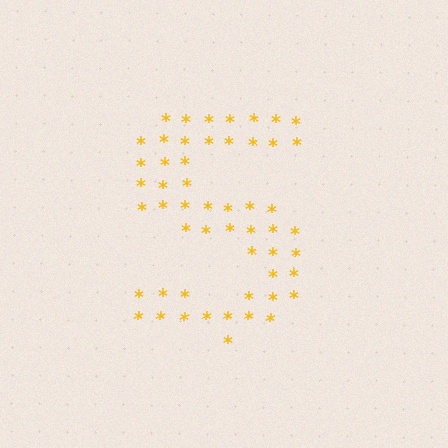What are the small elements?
The small elements are asterisks.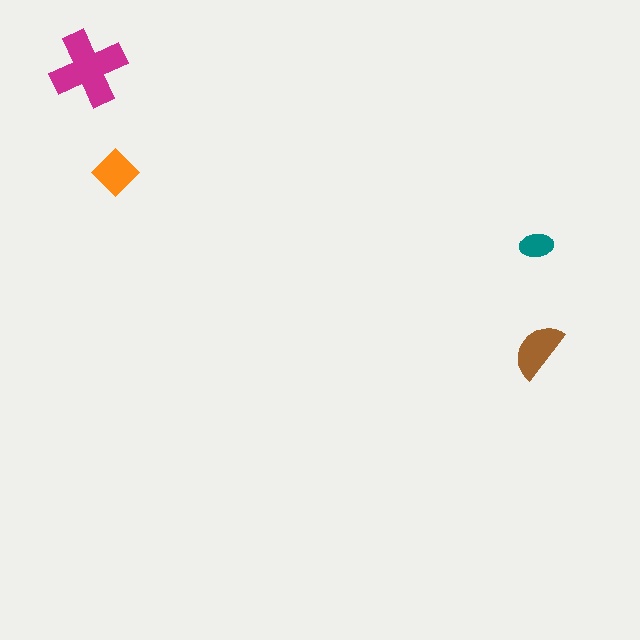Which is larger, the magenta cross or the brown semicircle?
The magenta cross.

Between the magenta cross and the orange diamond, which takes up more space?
The magenta cross.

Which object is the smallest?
The teal ellipse.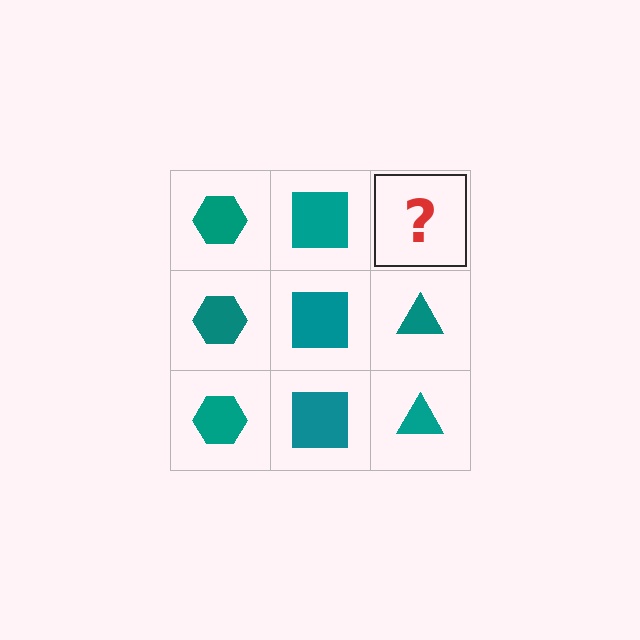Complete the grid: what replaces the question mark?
The question mark should be replaced with a teal triangle.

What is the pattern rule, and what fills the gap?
The rule is that each column has a consistent shape. The gap should be filled with a teal triangle.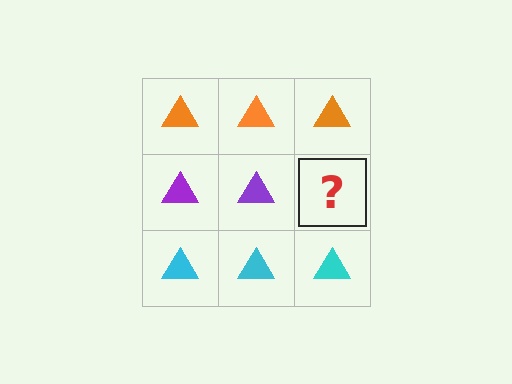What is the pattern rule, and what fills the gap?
The rule is that each row has a consistent color. The gap should be filled with a purple triangle.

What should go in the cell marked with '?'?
The missing cell should contain a purple triangle.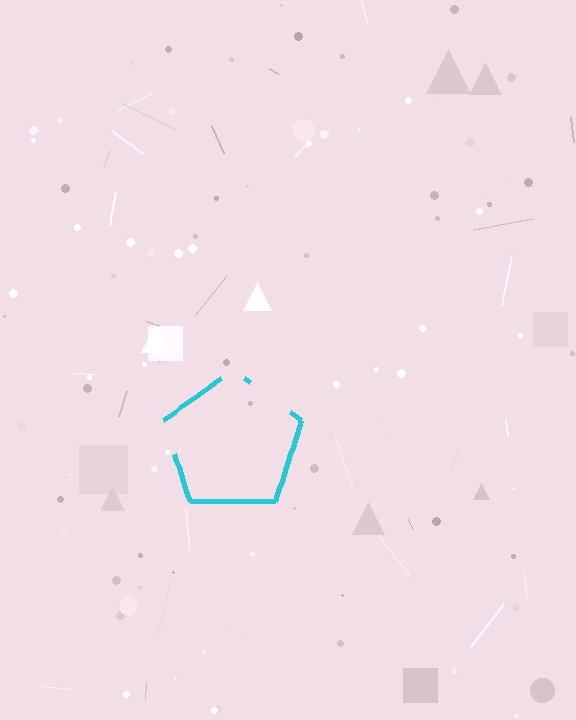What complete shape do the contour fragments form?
The contour fragments form a pentagon.